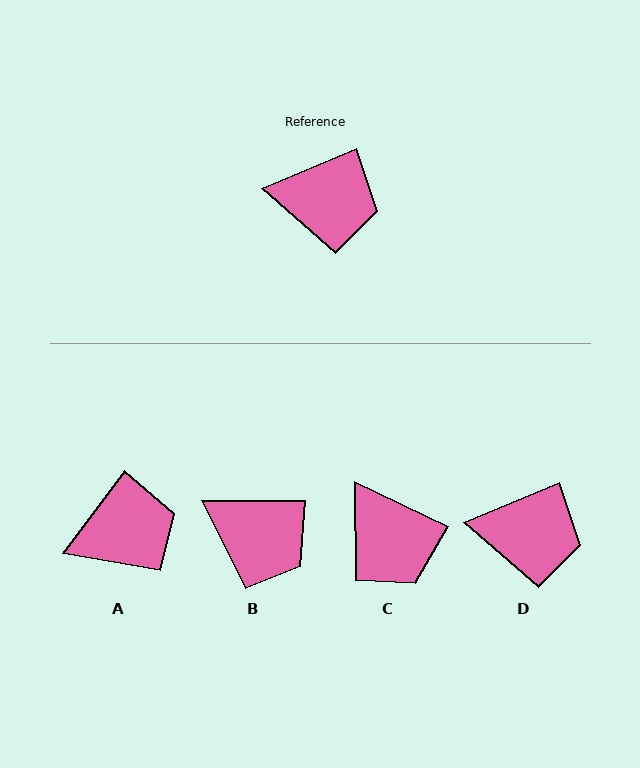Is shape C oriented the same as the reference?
No, it is off by about 49 degrees.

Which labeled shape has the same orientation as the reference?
D.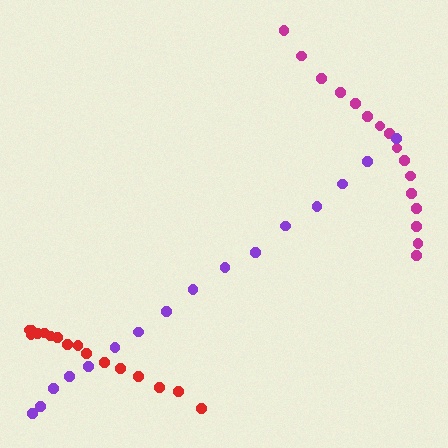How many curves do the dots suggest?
There are 3 distinct paths.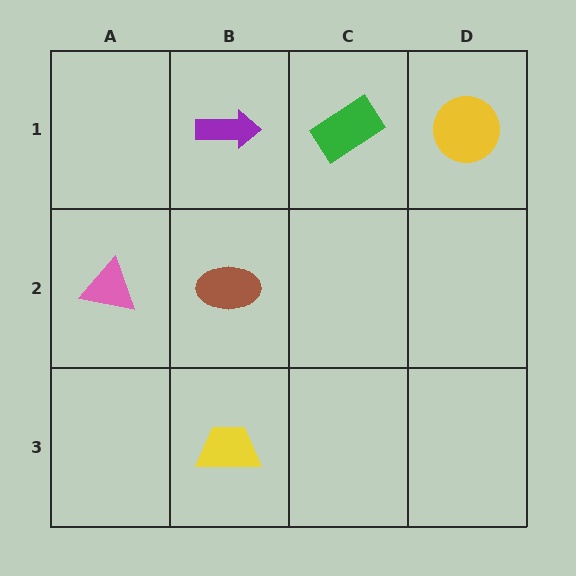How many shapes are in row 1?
3 shapes.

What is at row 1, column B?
A purple arrow.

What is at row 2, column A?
A pink triangle.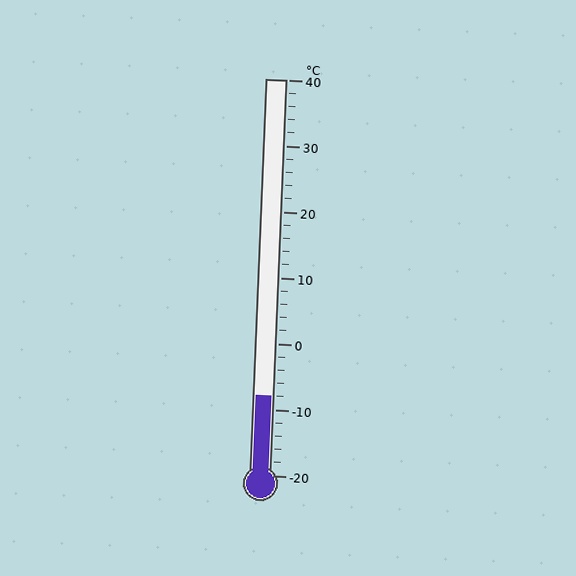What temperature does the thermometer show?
The thermometer shows approximately -8°C.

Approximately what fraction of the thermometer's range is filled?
The thermometer is filled to approximately 20% of its range.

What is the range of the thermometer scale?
The thermometer scale ranges from -20°C to 40°C.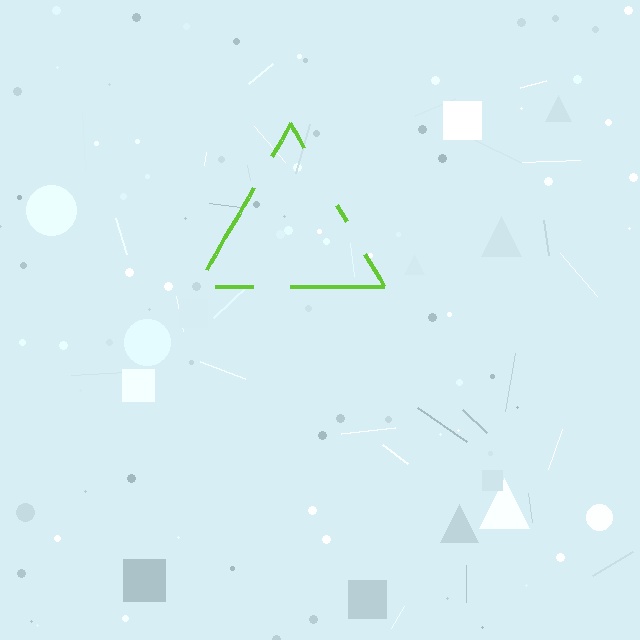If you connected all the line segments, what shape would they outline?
They would outline a triangle.